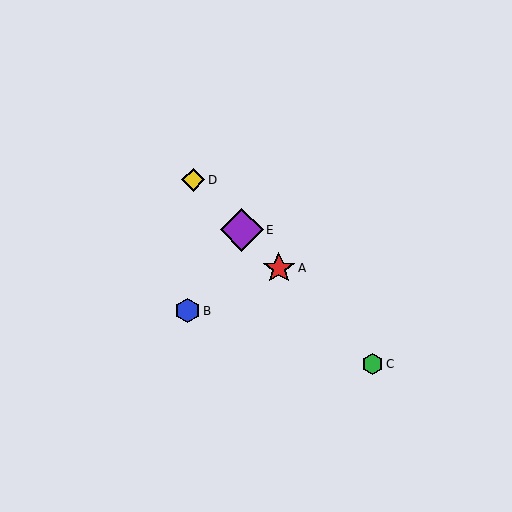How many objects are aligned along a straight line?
4 objects (A, C, D, E) are aligned along a straight line.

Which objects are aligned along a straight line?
Objects A, C, D, E are aligned along a straight line.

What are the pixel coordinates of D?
Object D is at (193, 180).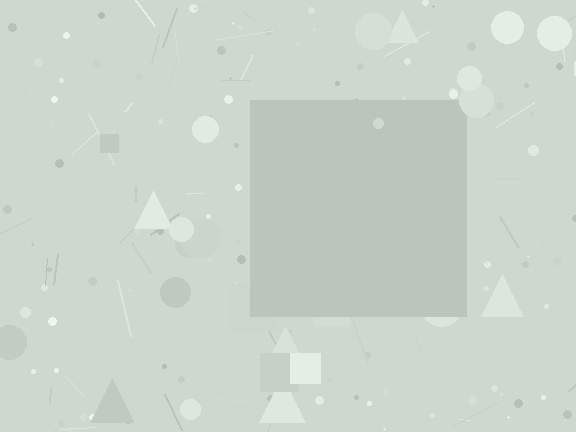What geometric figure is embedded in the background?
A square is embedded in the background.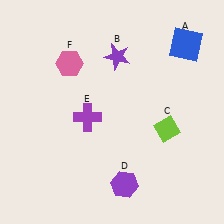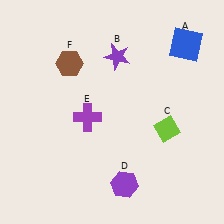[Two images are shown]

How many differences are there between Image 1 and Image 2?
There is 1 difference between the two images.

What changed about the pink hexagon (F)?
In Image 1, F is pink. In Image 2, it changed to brown.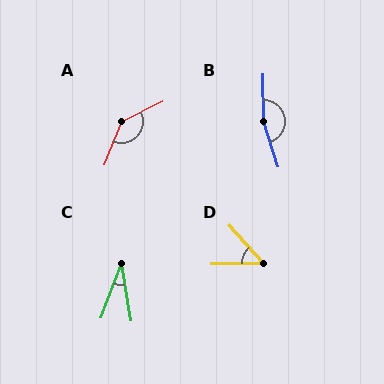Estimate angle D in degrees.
Approximately 49 degrees.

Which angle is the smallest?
C, at approximately 30 degrees.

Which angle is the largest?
B, at approximately 164 degrees.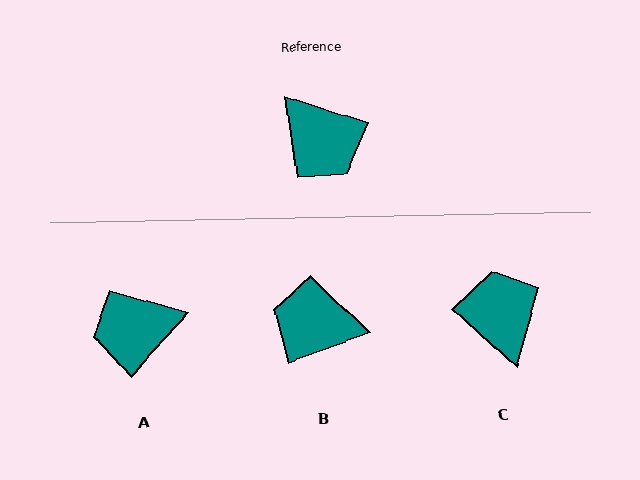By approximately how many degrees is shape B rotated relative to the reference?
Approximately 142 degrees clockwise.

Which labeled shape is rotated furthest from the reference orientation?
C, about 156 degrees away.